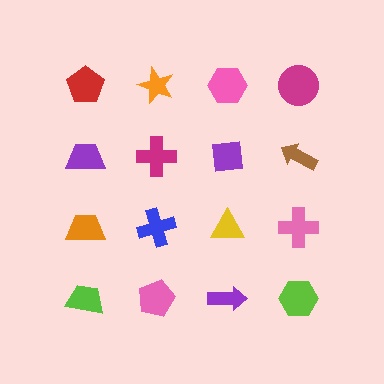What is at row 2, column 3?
A purple square.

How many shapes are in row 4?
4 shapes.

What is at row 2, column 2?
A magenta cross.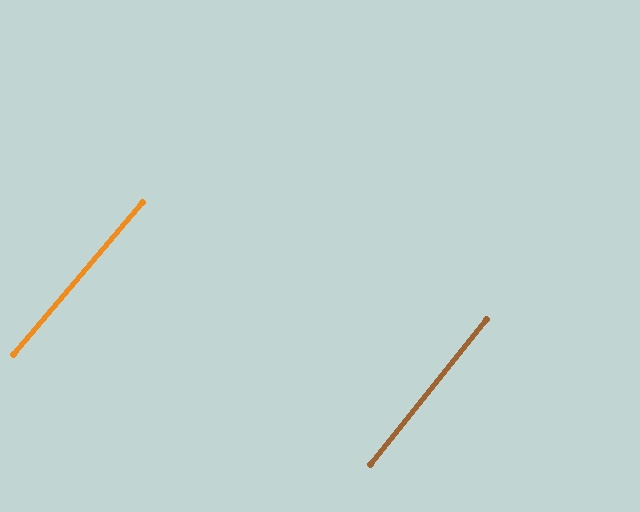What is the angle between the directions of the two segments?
Approximately 2 degrees.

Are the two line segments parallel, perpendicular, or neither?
Parallel — their directions differ by only 1.7°.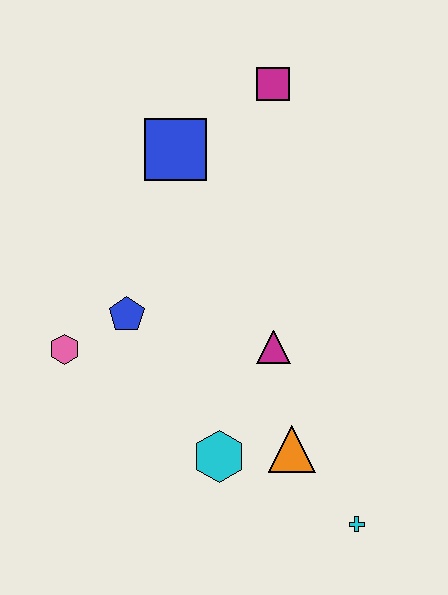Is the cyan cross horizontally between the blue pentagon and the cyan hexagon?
No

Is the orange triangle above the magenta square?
No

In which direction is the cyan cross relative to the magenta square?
The cyan cross is below the magenta square.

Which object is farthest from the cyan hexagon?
The magenta square is farthest from the cyan hexagon.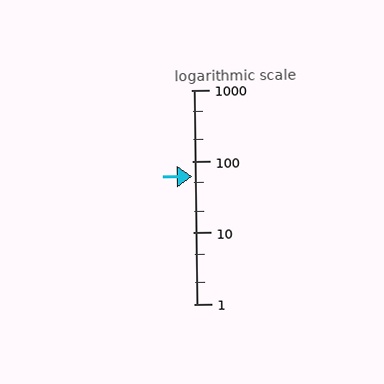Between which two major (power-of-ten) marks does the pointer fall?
The pointer is between 10 and 100.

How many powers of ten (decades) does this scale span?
The scale spans 3 decades, from 1 to 1000.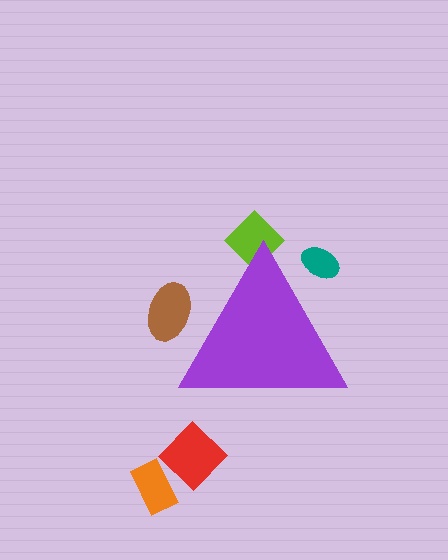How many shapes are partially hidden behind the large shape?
3 shapes are partially hidden.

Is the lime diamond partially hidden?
Yes, the lime diamond is partially hidden behind the purple triangle.